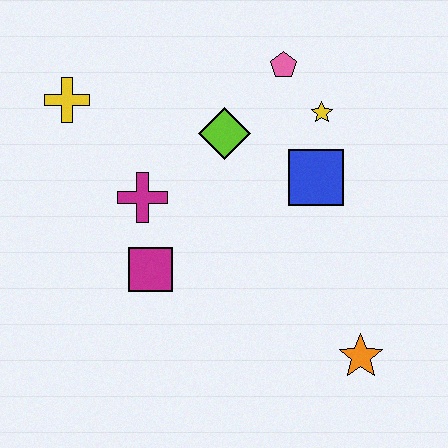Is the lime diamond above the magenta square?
Yes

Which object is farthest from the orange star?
The yellow cross is farthest from the orange star.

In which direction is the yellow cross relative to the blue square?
The yellow cross is to the left of the blue square.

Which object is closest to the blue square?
The yellow star is closest to the blue square.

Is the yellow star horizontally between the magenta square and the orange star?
Yes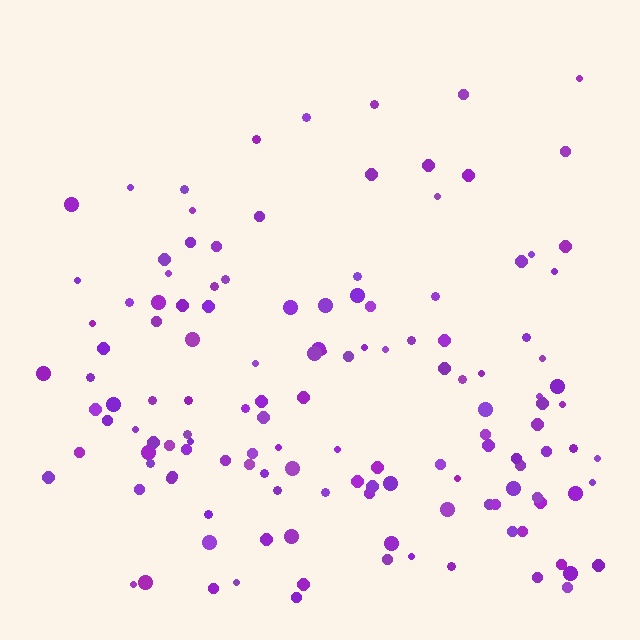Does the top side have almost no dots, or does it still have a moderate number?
Still a moderate number, just noticeably fewer than the bottom.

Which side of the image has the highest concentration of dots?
The bottom.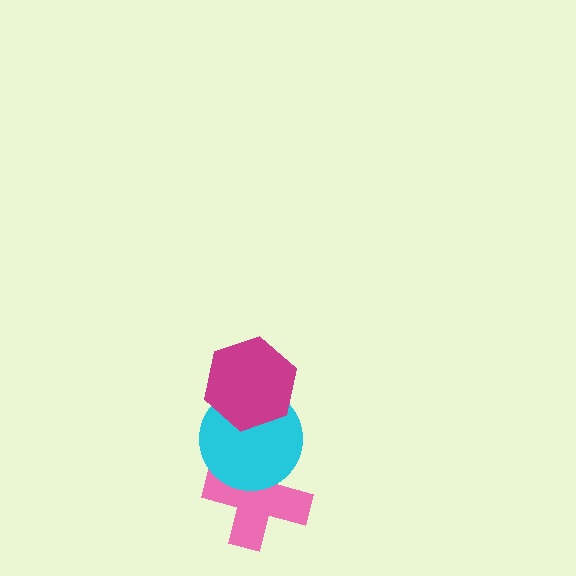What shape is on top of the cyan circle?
The magenta hexagon is on top of the cyan circle.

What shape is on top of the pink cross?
The cyan circle is on top of the pink cross.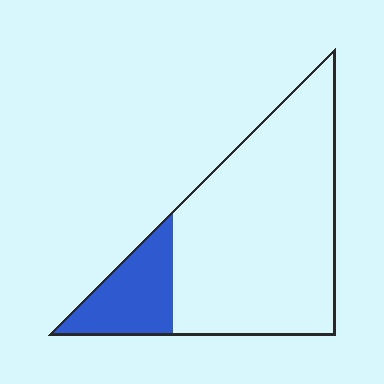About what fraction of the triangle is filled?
About one fifth (1/5).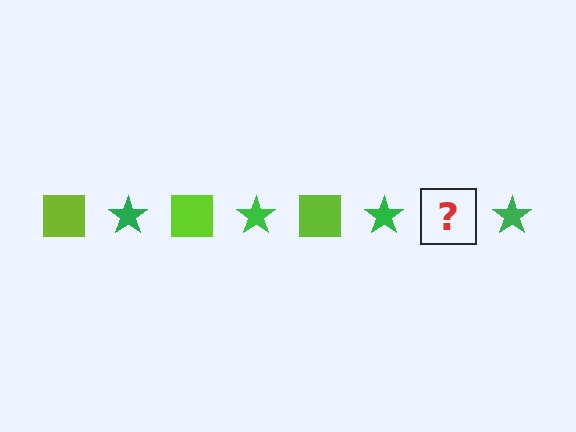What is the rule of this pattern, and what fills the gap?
The rule is that the pattern alternates between lime square and green star. The gap should be filled with a lime square.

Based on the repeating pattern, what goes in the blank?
The blank should be a lime square.